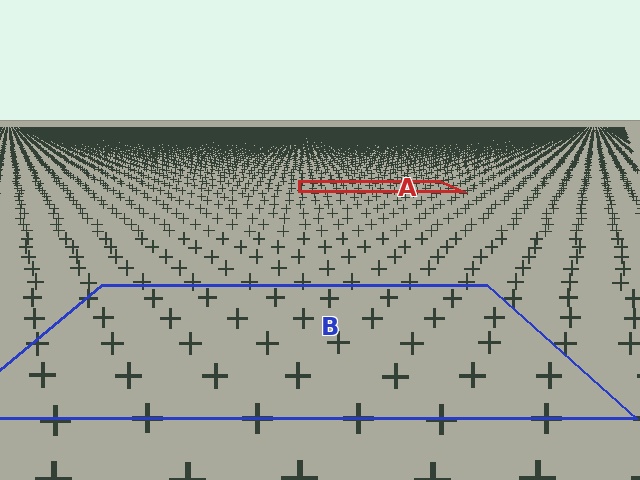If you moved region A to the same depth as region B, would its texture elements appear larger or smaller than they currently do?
They would appear larger. At a closer depth, the same texture elements are projected at a bigger on-screen size.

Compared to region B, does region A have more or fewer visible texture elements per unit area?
Region A has more texture elements per unit area — they are packed more densely because it is farther away.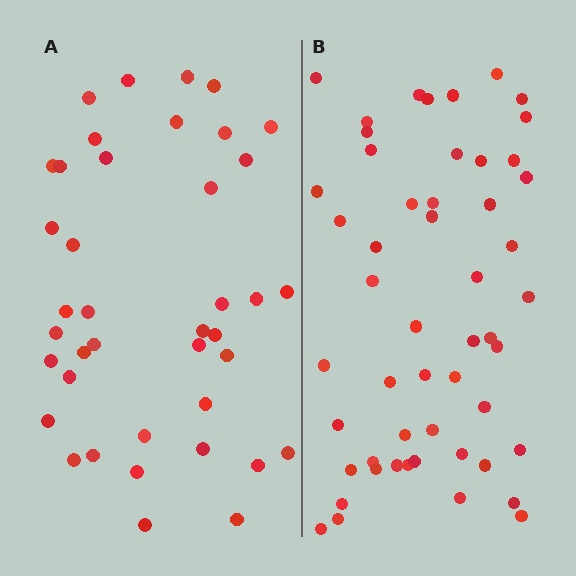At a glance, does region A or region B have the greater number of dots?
Region B (the right region) has more dots.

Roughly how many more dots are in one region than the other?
Region B has roughly 12 or so more dots than region A.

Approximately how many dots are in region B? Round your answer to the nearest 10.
About 50 dots. (The exact count is 52, which rounds to 50.)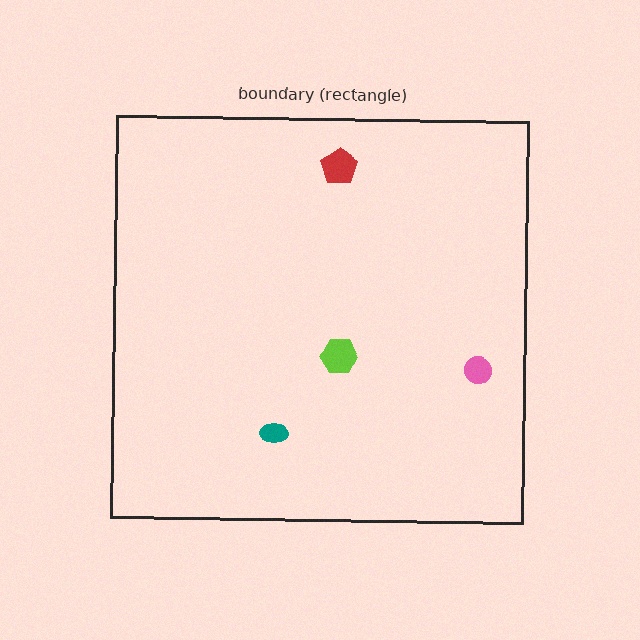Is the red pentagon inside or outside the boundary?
Inside.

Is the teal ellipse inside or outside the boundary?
Inside.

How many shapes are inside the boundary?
4 inside, 0 outside.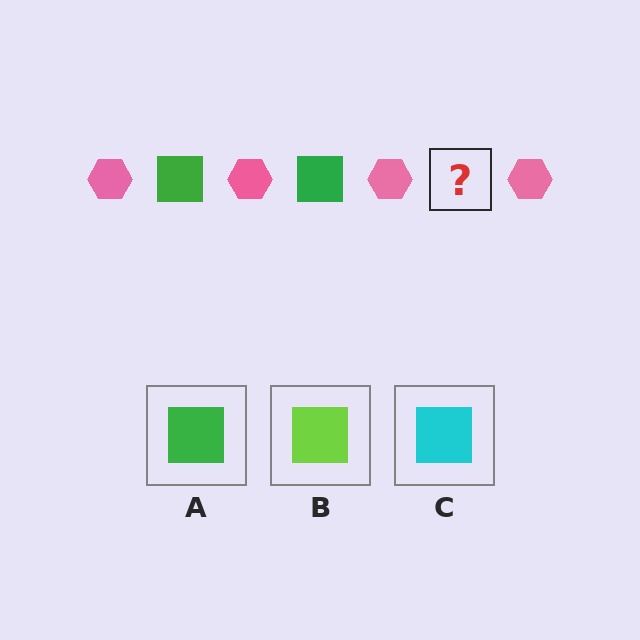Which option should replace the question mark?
Option A.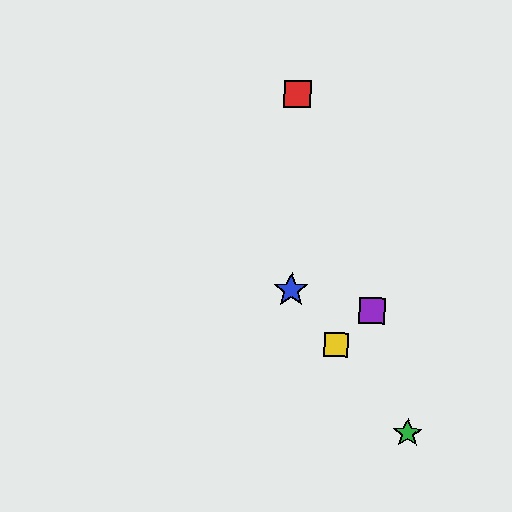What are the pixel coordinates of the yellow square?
The yellow square is at (336, 345).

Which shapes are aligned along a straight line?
The blue star, the green star, the yellow square are aligned along a straight line.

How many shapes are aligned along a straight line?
3 shapes (the blue star, the green star, the yellow square) are aligned along a straight line.